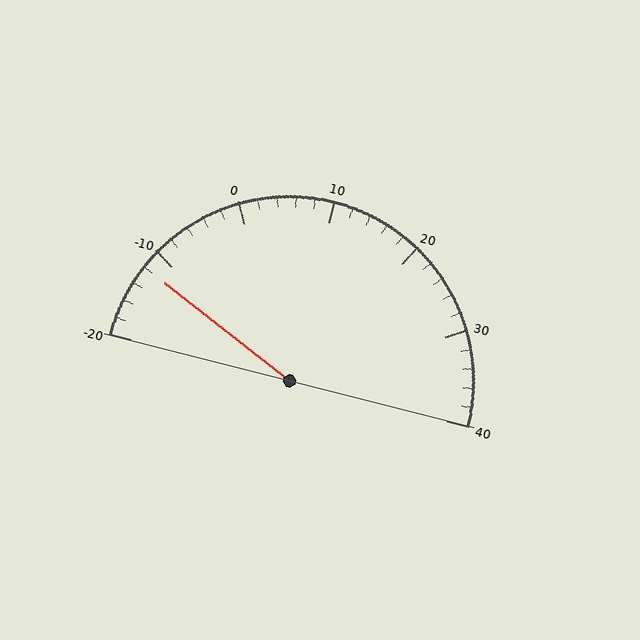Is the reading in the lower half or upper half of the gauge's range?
The reading is in the lower half of the range (-20 to 40).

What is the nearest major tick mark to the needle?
The nearest major tick mark is -10.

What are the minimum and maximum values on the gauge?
The gauge ranges from -20 to 40.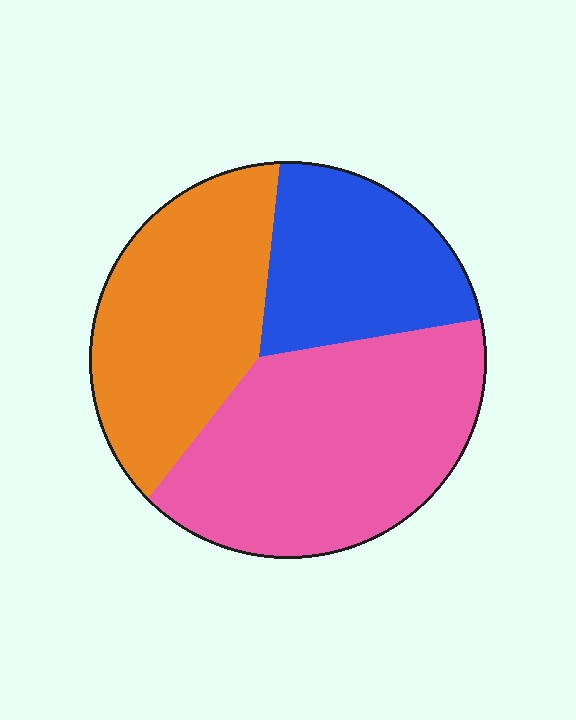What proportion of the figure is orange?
Orange takes up about one third (1/3) of the figure.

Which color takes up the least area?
Blue, at roughly 25%.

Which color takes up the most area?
Pink, at roughly 45%.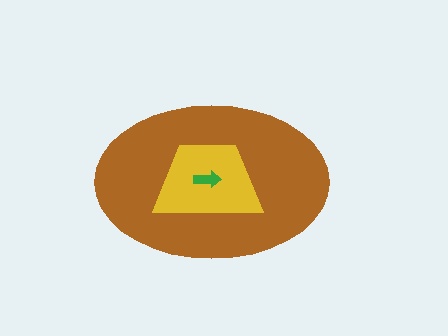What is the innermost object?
The green arrow.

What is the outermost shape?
The brown ellipse.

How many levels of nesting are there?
3.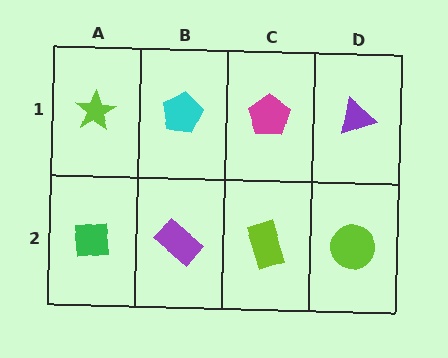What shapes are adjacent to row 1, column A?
A green square (row 2, column A), a cyan pentagon (row 1, column B).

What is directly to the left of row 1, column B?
A lime star.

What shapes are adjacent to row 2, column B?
A cyan pentagon (row 1, column B), a green square (row 2, column A), a lime rectangle (row 2, column C).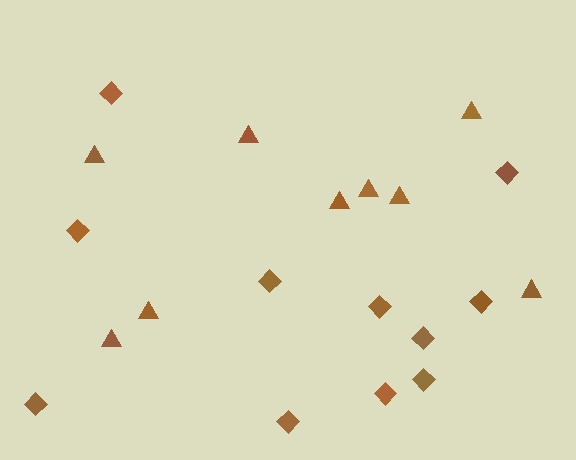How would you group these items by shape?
There are 2 groups: one group of triangles (9) and one group of diamonds (11).